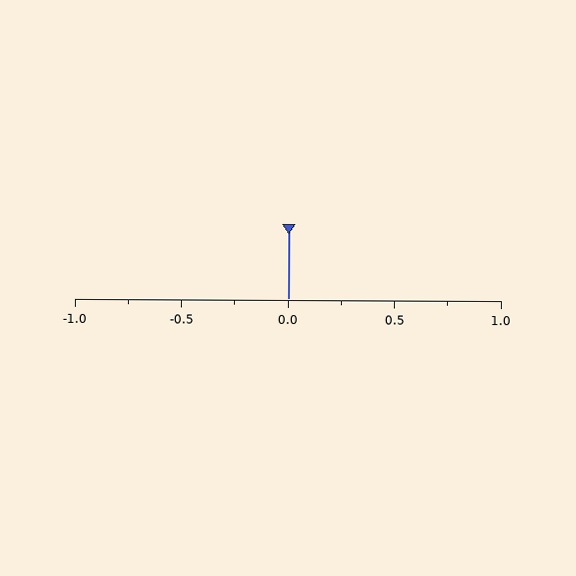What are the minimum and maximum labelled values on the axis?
The axis runs from -1.0 to 1.0.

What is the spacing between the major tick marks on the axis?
The major ticks are spaced 0.5 apart.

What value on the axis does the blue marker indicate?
The marker indicates approximately 0.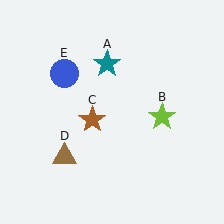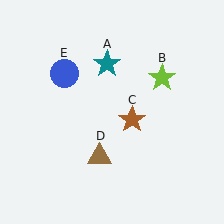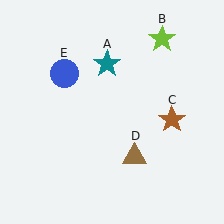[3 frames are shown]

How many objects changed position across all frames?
3 objects changed position: lime star (object B), brown star (object C), brown triangle (object D).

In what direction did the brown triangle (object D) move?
The brown triangle (object D) moved right.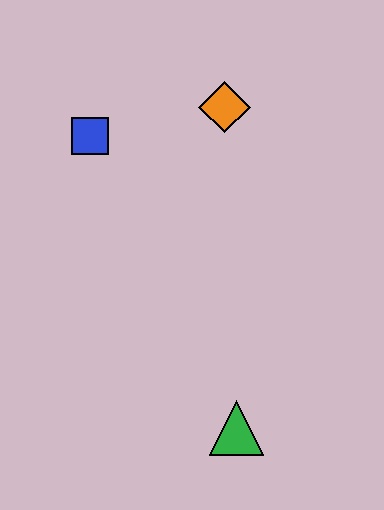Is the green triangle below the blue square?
Yes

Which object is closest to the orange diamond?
The blue square is closest to the orange diamond.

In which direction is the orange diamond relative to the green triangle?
The orange diamond is above the green triangle.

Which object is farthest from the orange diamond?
The green triangle is farthest from the orange diamond.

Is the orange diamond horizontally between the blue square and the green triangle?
Yes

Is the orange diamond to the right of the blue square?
Yes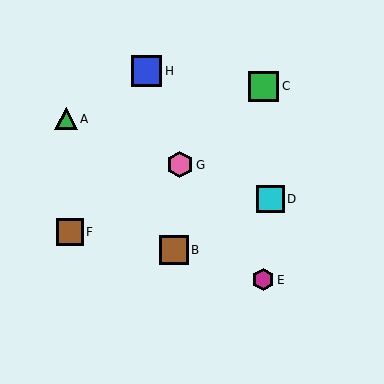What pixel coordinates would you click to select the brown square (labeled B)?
Click at (174, 250) to select the brown square B.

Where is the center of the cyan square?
The center of the cyan square is at (270, 199).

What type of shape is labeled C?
Shape C is a green square.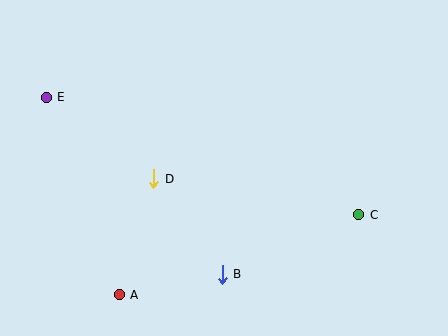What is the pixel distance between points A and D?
The distance between A and D is 121 pixels.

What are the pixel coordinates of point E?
Point E is at (46, 97).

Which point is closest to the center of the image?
Point D at (154, 179) is closest to the center.